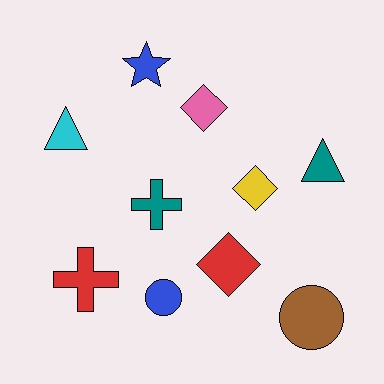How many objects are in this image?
There are 10 objects.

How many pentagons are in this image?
There are no pentagons.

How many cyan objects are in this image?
There is 1 cyan object.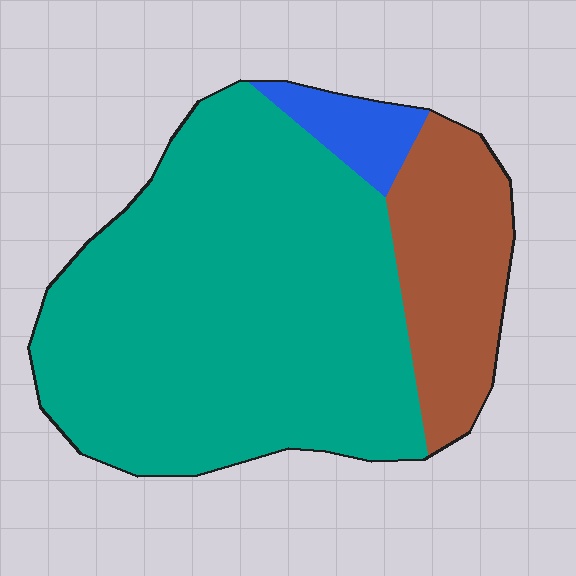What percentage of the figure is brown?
Brown covers 20% of the figure.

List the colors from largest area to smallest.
From largest to smallest: teal, brown, blue.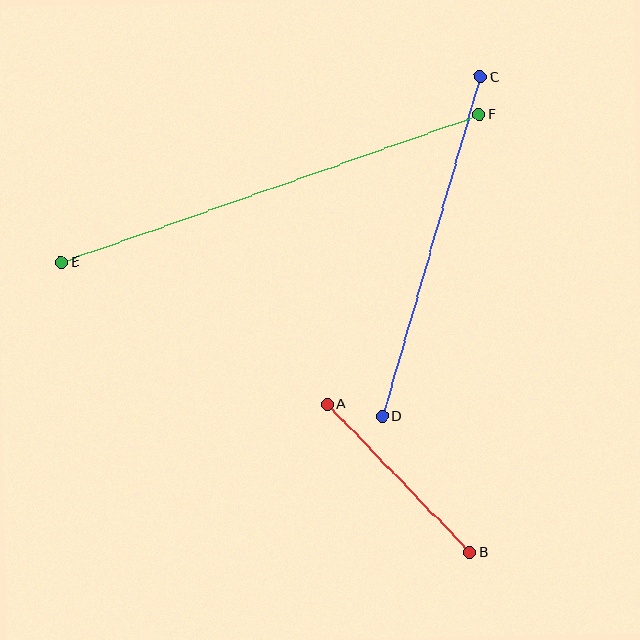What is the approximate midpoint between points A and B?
The midpoint is at approximately (399, 478) pixels.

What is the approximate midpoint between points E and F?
The midpoint is at approximately (270, 189) pixels.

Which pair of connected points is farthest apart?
Points E and F are farthest apart.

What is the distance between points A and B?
The distance is approximately 206 pixels.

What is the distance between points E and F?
The distance is approximately 443 pixels.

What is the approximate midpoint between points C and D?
The midpoint is at approximately (431, 247) pixels.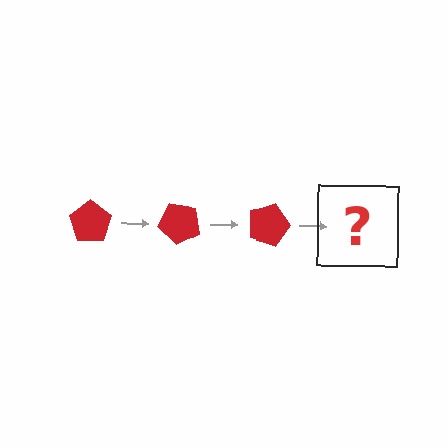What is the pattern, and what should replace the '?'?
The pattern is that the pentagon rotates 45 degrees each step. The '?' should be a red pentagon rotated 135 degrees.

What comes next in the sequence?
The next element should be a red pentagon rotated 135 degrees.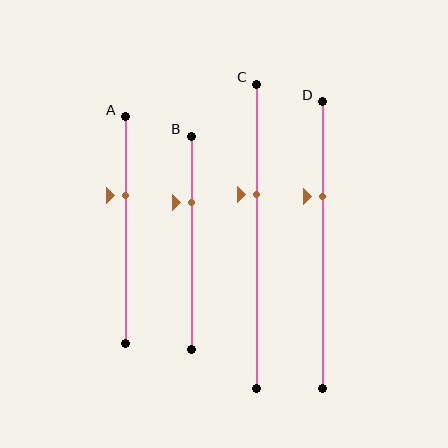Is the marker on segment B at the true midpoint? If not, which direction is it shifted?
No, the marker on segment B is shifted upward by about 19% of the segment length.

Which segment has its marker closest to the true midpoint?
Segment C has its marker closest to the true midpoint.